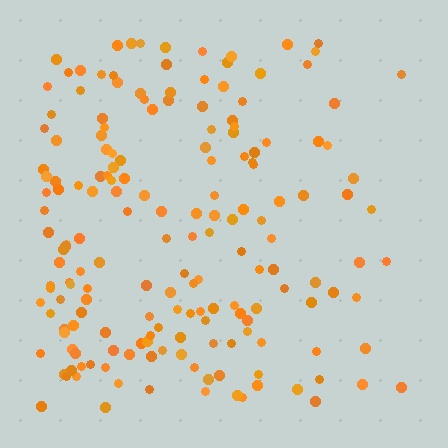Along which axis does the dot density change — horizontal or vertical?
Horizontal.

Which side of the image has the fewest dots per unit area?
The right.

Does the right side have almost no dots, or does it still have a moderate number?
Still a moderate number, just noticeably fewer than the left.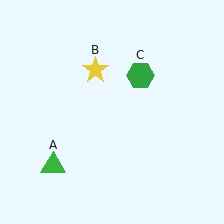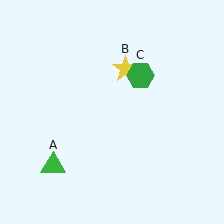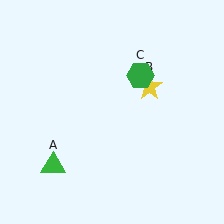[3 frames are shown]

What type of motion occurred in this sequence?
The yellow star (object B) rotated clockwise around the center of the scene.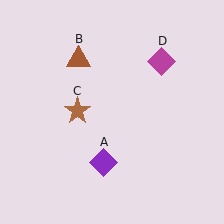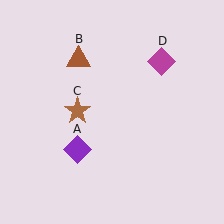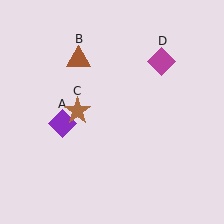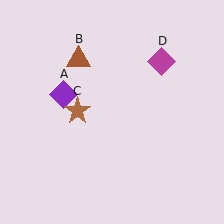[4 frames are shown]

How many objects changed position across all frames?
1 object changed position: purple diamond (object A).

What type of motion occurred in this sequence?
The purple diamond (object A) rotated clockwise around the center of the scene.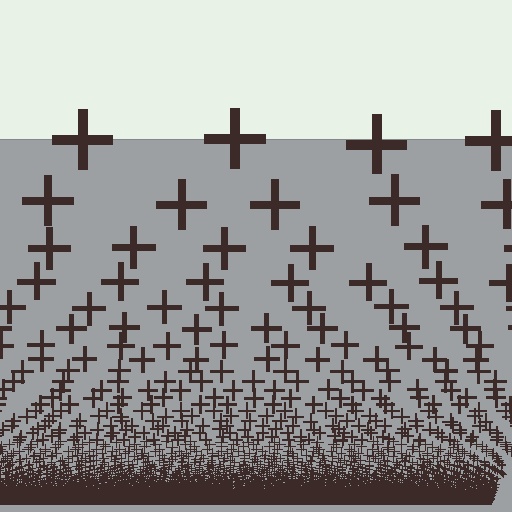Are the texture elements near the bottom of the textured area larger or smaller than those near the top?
Smaller. The gradient is inverted — elements near the bottom are smaller and denser.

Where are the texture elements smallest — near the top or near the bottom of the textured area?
Near the bottom.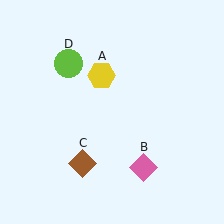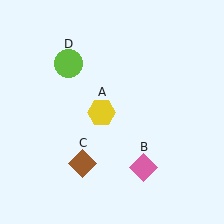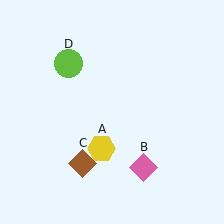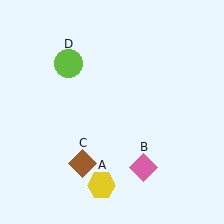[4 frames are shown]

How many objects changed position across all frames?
1 object changed position: yellow hexagon (object A).